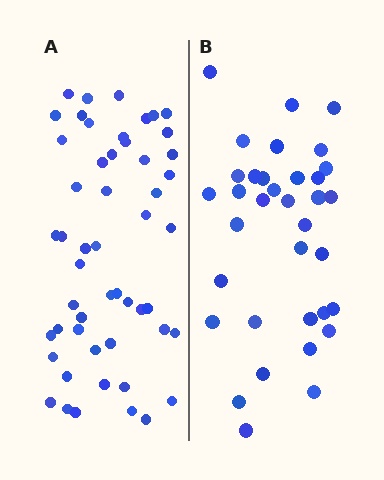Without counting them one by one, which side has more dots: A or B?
Region A (the left region) has more dots.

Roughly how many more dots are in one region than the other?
Region A has approximately 15 more dots than region B.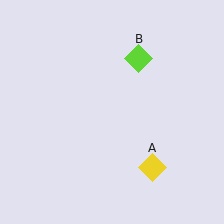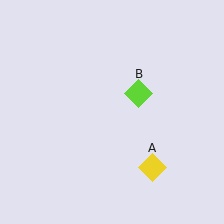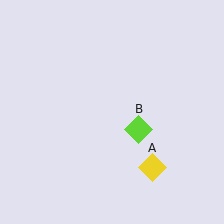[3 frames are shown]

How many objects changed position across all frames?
1 object changed position: lime diamond (object B).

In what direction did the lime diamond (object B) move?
The lime diamond (object B) moved down.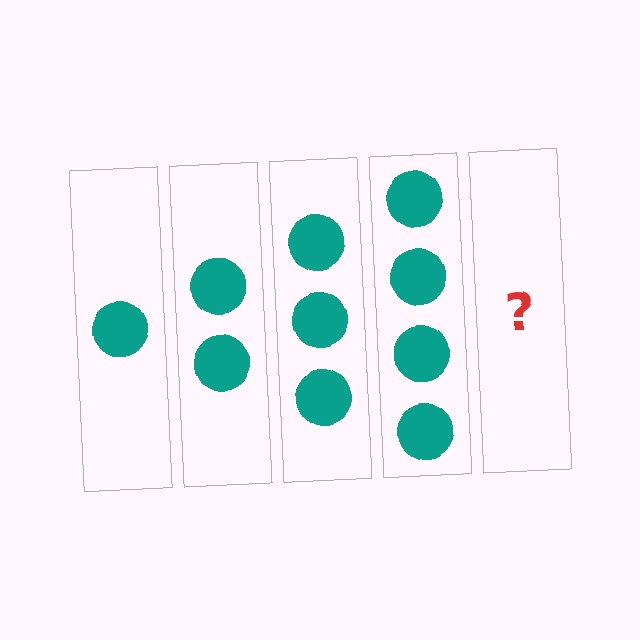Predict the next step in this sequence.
The next step is 5 circles.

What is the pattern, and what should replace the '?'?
The pattern is that each step adds one more circle. The '?' should be 5 circles.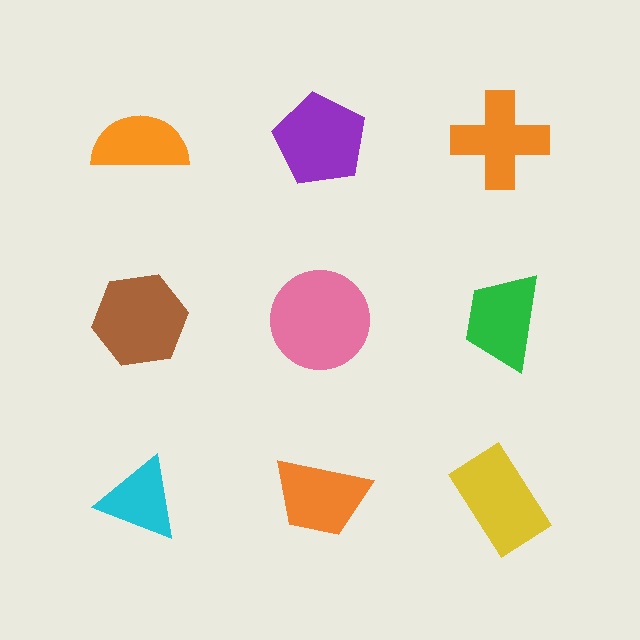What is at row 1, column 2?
A purple pentagon.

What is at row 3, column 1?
A cyan triangle.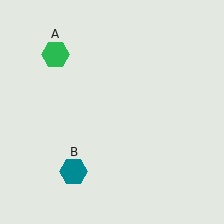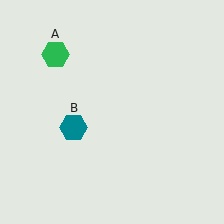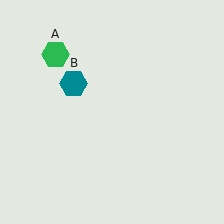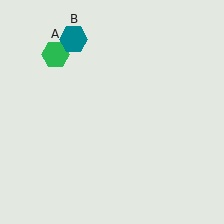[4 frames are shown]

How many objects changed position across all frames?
1 object changed position: teal hexagon (object B).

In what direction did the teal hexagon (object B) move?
The teal hexagon (object B) moved up.